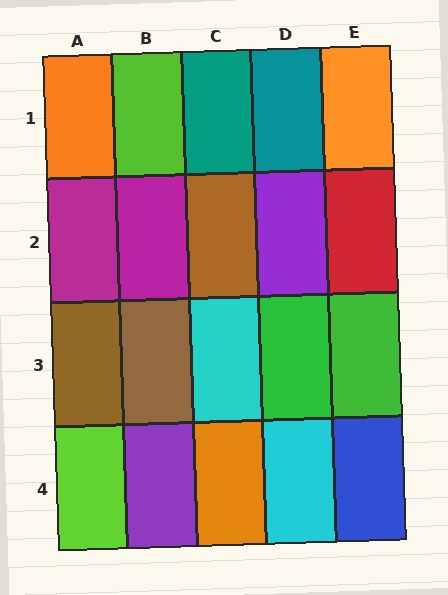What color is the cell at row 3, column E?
Green.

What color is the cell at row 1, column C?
Teal.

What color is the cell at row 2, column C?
Brown.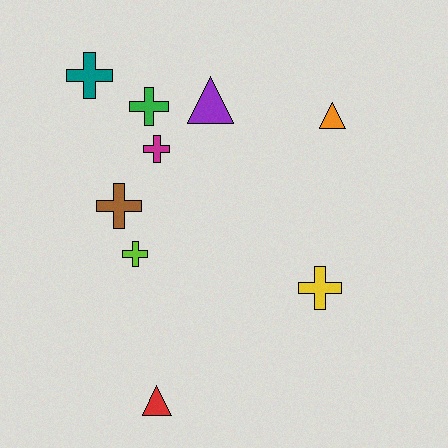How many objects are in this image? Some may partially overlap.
There are 9 objects.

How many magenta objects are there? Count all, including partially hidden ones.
There is 1 magenta object.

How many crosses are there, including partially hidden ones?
There are 6 crosses.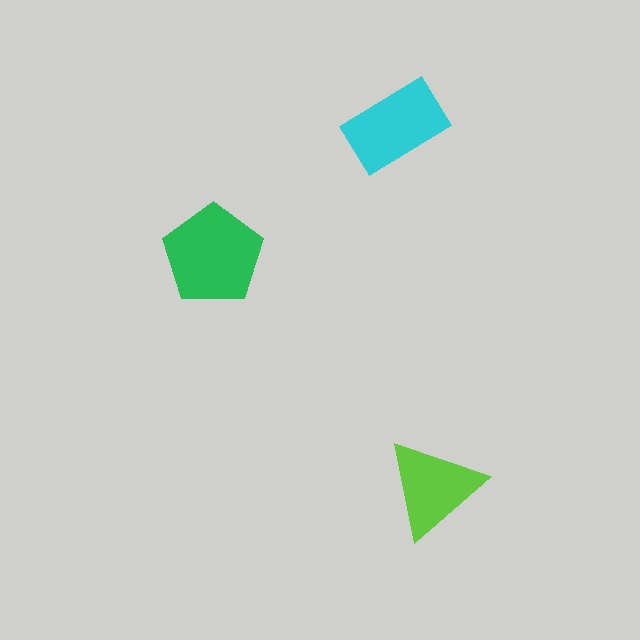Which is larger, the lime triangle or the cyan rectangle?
The cyan rectangle.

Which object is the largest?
The green pentagon.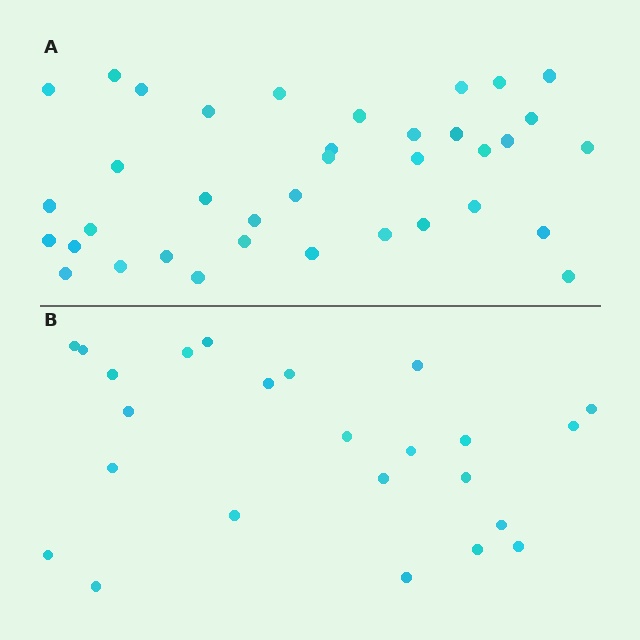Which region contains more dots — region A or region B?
Region A (the top region) has more dots.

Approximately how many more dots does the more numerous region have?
Region A has approximately 15 more dots than region B.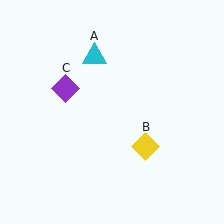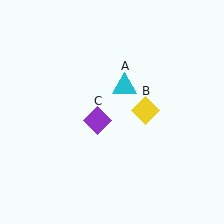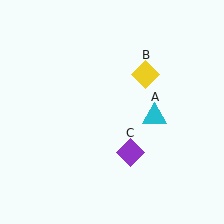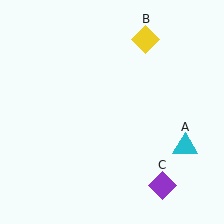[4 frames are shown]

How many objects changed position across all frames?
3 objects changed position: cyan triangle (object A), yellow diamond (object B), purple diamond (object C).